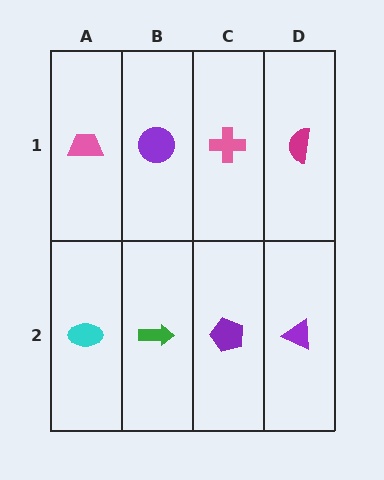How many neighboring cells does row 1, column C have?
3.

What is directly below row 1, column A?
A cyan ellipse.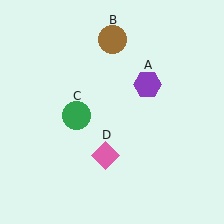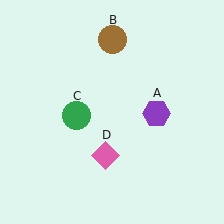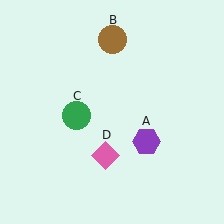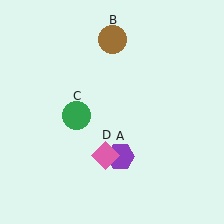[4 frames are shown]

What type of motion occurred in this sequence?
The purple hexagon (object A) rotated clockwise around the center of the scene.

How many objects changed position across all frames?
1 object changed position: purple hexagon (object A).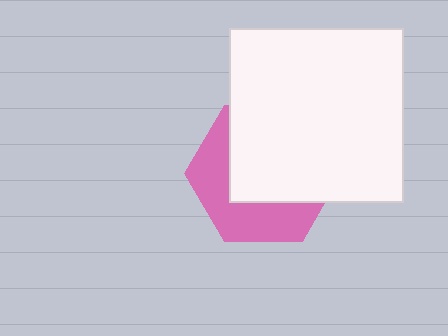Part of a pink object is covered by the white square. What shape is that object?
It is a hexagon.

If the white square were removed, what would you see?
You would see the complete pink hexagon.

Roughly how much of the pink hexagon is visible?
A small part of it is visible (roughly 41%).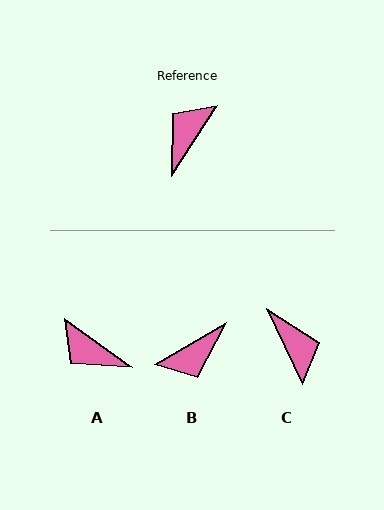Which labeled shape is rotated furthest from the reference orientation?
B, about 153 degrees away.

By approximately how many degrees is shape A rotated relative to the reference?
Approximately 87 degrees counter-clockwise.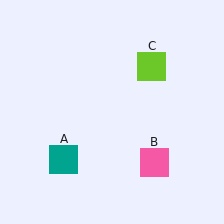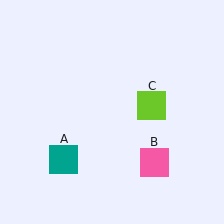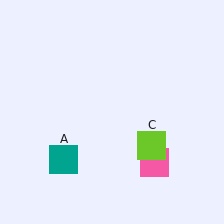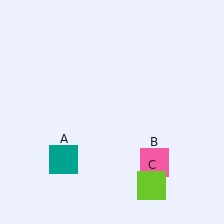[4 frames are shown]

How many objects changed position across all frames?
1 object changed position: lime square (object C).